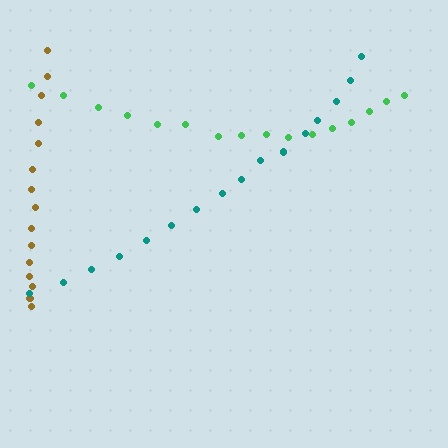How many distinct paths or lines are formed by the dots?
There are 3 distinct paths.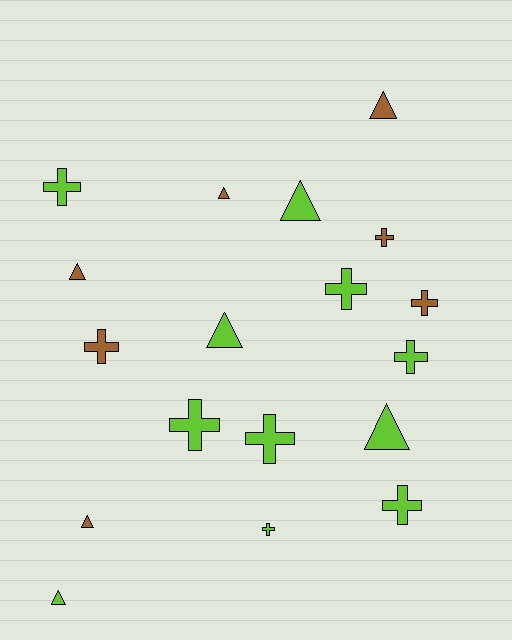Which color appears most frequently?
Lime, with 11 objects.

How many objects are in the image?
There are 18 objects.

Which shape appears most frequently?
Cross, with 10 objects.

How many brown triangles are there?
There are 4 brown triangles.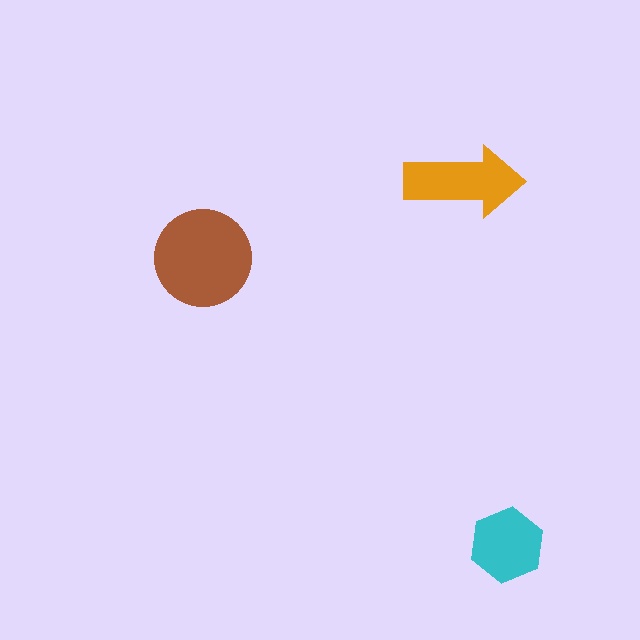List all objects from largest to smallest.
The brown circle, the orange arrow, the cyan hexagon.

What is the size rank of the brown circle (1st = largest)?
1st.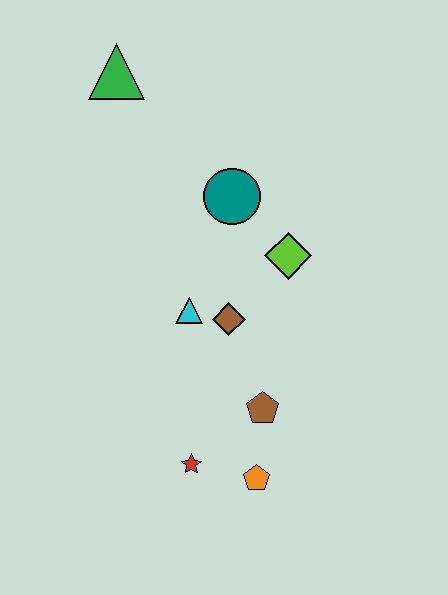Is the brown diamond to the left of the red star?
No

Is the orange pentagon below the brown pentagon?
Yes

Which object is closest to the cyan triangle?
The brown diamond is closest to the cyan triangle.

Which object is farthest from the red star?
The green triangle is farthest from the red star.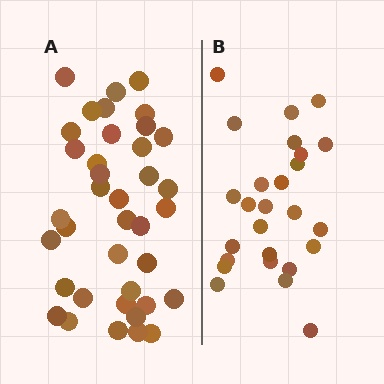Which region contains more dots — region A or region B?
Region A (the left region) has more dots.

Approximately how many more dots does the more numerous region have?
Region A has roughly 12 or so more dots than region B.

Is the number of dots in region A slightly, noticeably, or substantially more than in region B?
Region A has substantially more. The ratio is roughly 1.5 to 1.